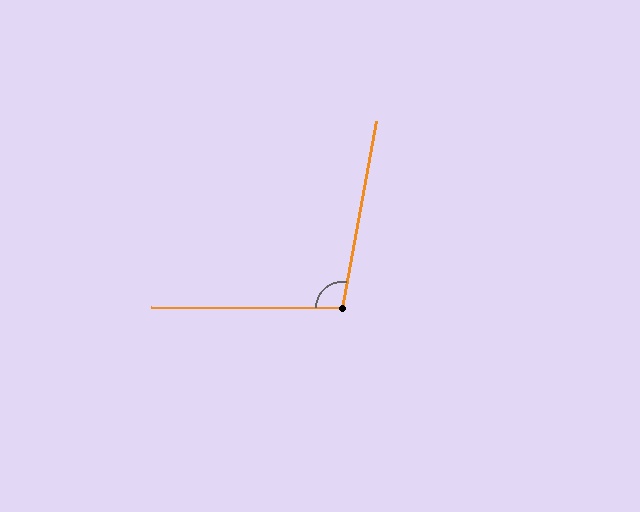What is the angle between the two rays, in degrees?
Approximately 100 degrees.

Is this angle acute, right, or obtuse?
It is obtuse.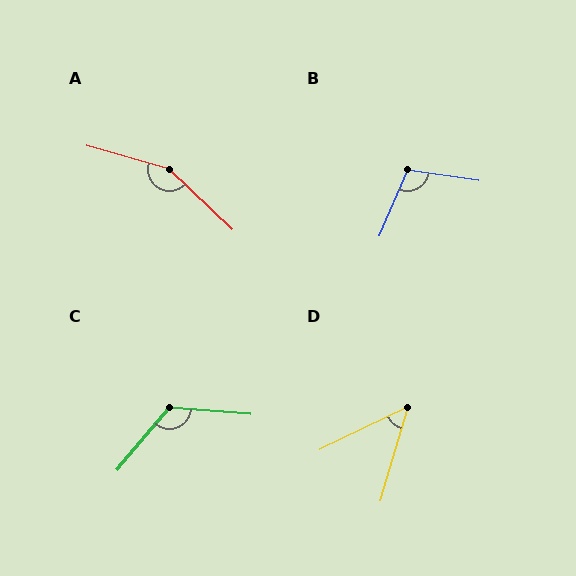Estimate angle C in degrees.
Approximately 125 degrees.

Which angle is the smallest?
D, at approximately 47 degrees.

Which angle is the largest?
A, at approximately 152 degrees.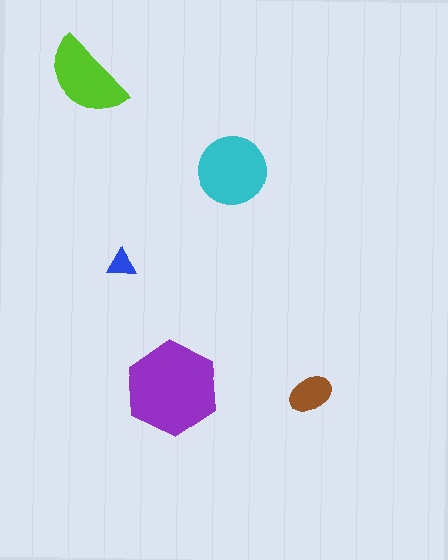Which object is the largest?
The purple hexagon.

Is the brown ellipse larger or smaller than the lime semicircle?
Smaller.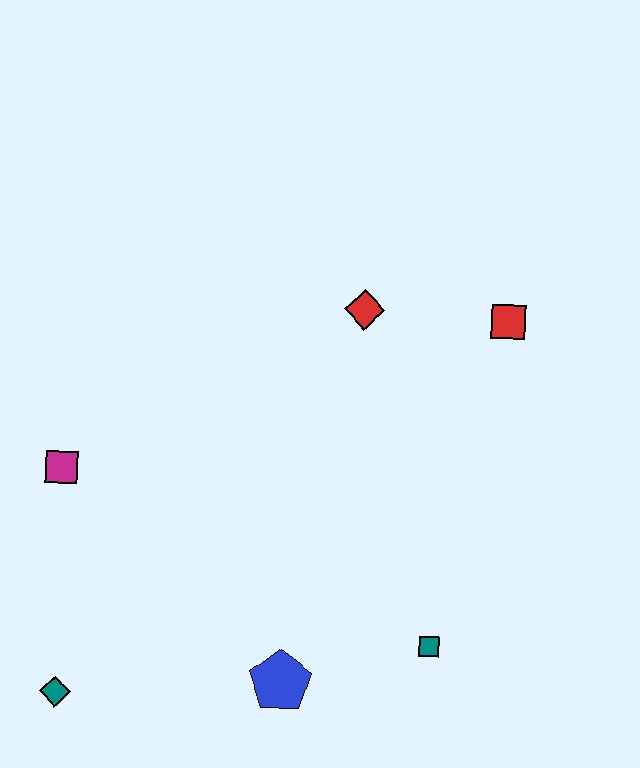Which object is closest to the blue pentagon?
The teal square is closest to the blue pentagon.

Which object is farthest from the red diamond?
The teal diamond is farthest from the red diamond.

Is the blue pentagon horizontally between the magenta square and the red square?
Yes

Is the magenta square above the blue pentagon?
Yes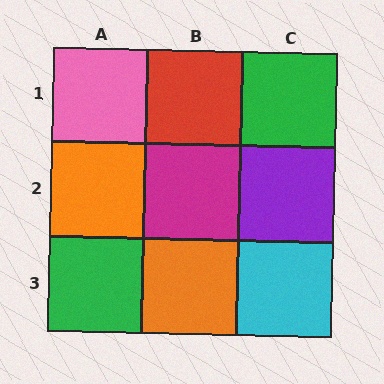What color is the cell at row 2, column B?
Magenta.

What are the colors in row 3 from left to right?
Green, orange, cyan.